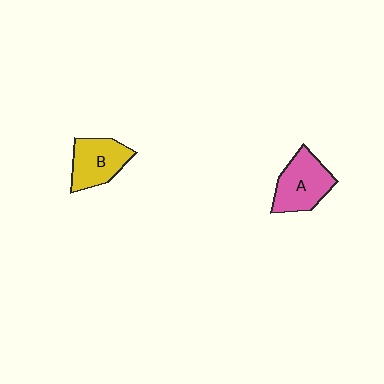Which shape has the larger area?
Shape A (pink).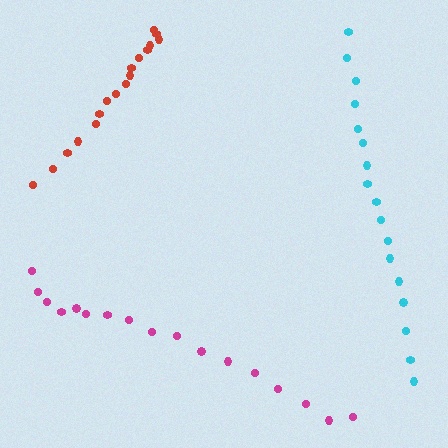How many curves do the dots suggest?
There are 3 distinct paths.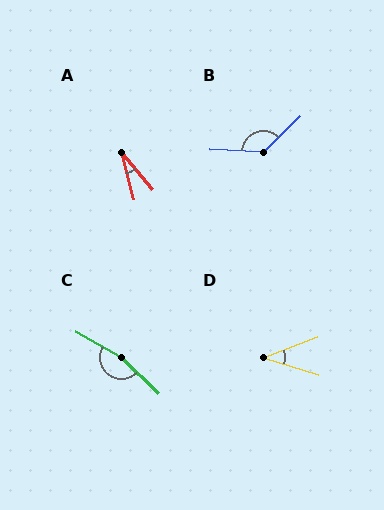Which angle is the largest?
C, at approximately 166 degrees.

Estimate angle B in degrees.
Approximately 132 degrees.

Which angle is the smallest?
A, at approximately 25 degrees.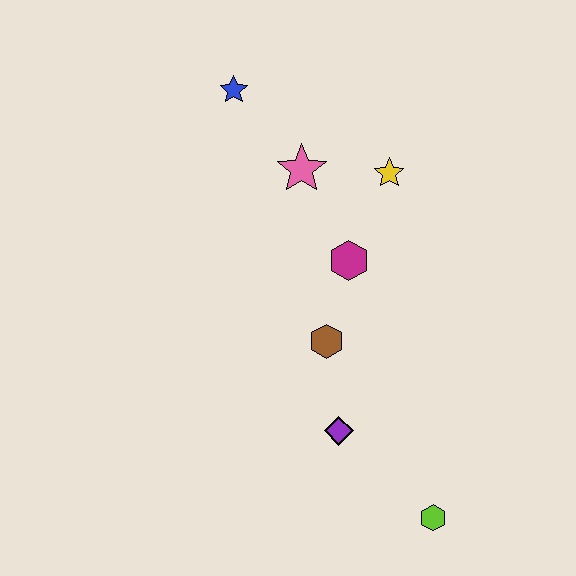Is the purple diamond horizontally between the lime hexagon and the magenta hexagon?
No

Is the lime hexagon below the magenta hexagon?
Yes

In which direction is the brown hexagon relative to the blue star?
The brown hexagon is below the blue star.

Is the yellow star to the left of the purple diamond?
No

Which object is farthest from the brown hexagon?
The blue star is farthest from the brown hexagon.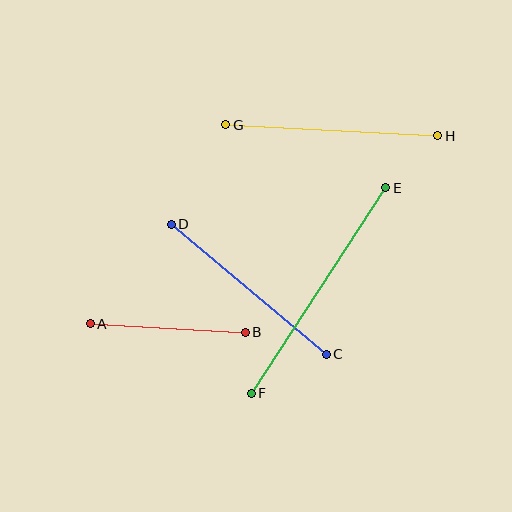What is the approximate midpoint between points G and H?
The midpoint is at approximately (332, 130) pixels.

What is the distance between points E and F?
The distance is approximately 246 pixels.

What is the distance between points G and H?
The distance is approximately 212 pixels.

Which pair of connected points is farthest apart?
Points E and F are farthest apart.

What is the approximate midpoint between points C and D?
The midpoint is at approximately (249, 289) pixels.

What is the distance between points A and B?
The distance is approximately 155 pixels.